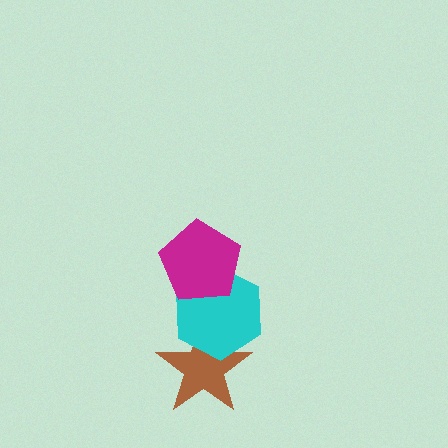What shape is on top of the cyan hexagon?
The magenta pentagon is on top of the cyan hexagon.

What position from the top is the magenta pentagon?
The magenta pentagon is 1st from the top.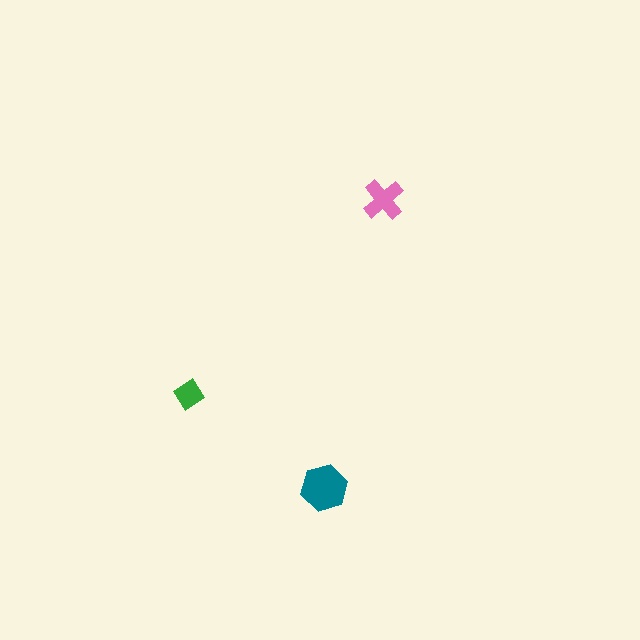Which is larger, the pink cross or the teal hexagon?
The teal hexagon.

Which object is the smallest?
The green diamond.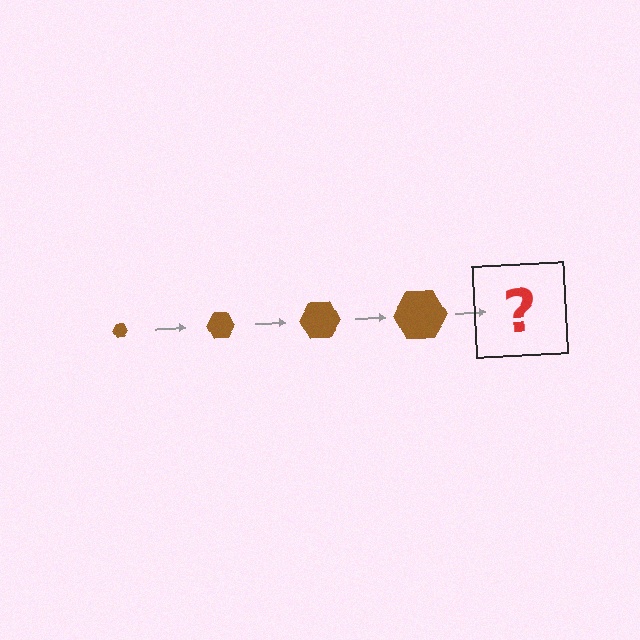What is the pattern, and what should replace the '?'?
The pattern is that the hexagon gets progressively larger each step. The '?' should be a brown hexagon, larger than the previous one.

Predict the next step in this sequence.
The next step is a brown hexagon, larger than the previous one.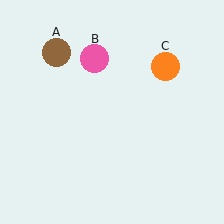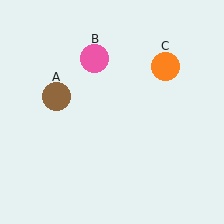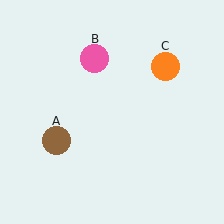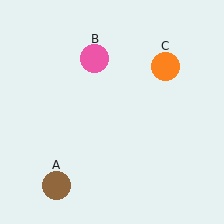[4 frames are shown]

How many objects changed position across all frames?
1 object changed position: brown circle (object A).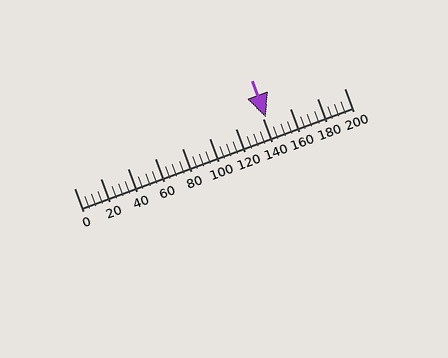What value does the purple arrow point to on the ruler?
The purple arrow points to approximately 142.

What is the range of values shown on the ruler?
The ruler shows values from 0 to 200.